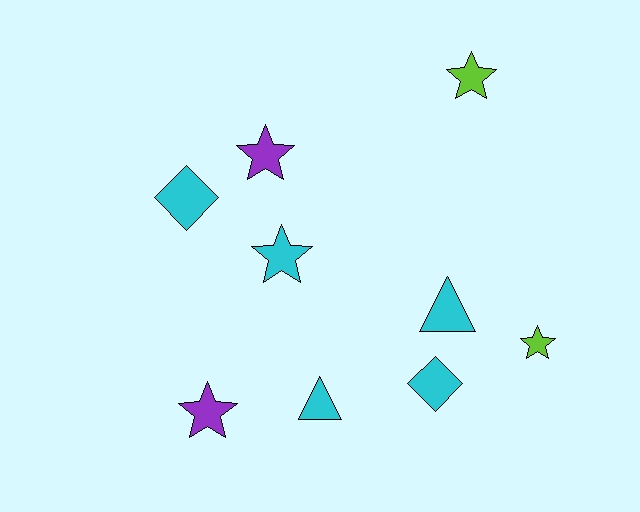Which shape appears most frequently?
Star, with 5 objects.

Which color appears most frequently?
Cyan, with 5 objects.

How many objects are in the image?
There are 9 objects.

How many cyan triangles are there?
There are 2 cyan triangles.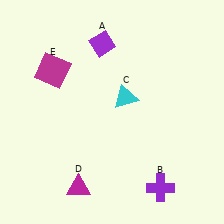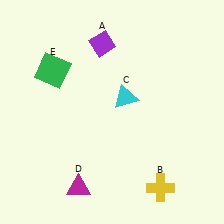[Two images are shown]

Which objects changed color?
B changed from purple to yellow. E changed from magenta to green.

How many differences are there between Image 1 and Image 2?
There are 2 differences between the two images.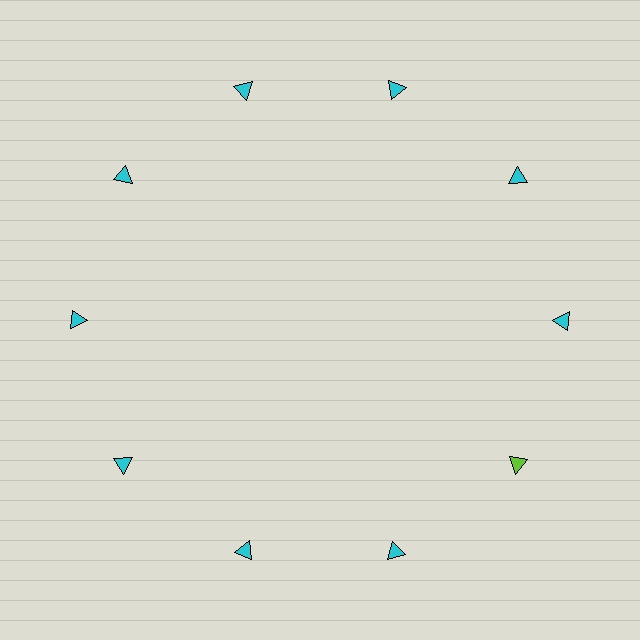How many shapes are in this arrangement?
There are 10 shapes arranged in a ring pattern.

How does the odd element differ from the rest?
It has a different color: lime instead of cyan.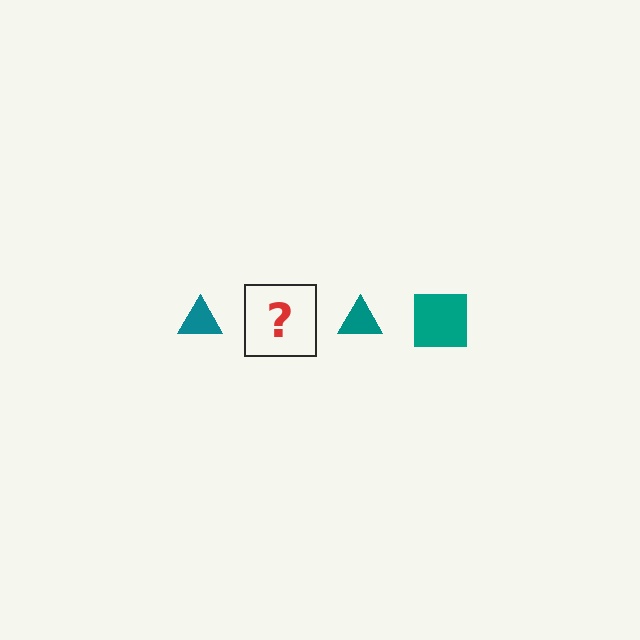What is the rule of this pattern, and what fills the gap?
The rule is that the pattern cycles through triangle, square shapes in teal. The gap should be filled with a teal square.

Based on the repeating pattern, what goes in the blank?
The blank should be a teal square.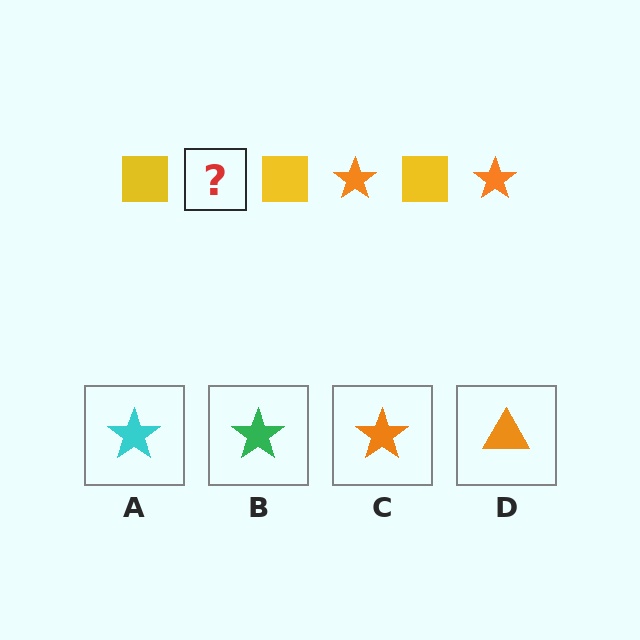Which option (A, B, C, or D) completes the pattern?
C.